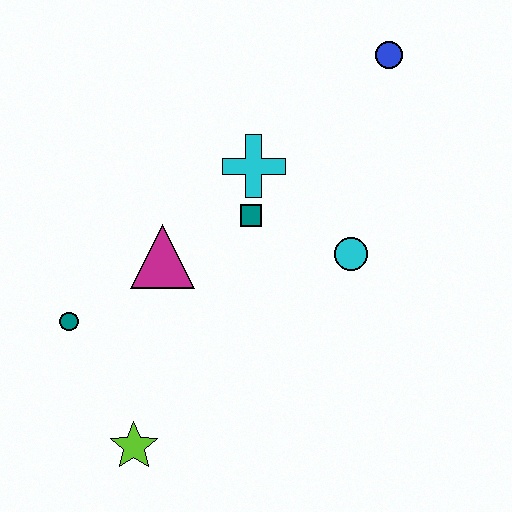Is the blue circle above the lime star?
Yes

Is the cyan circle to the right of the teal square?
Yes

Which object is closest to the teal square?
The cyan cross is closest to the teal square.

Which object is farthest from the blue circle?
The lime star is farthest from the blue circle.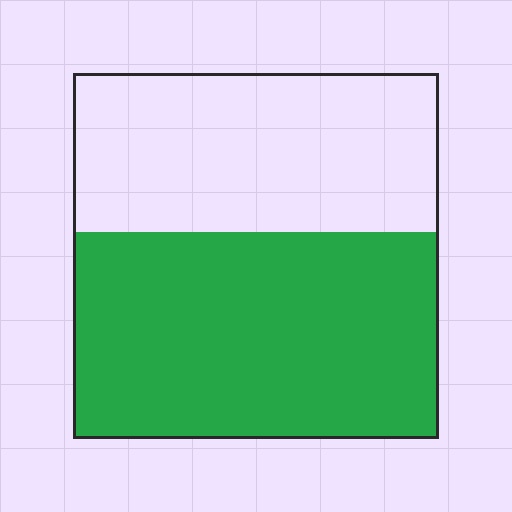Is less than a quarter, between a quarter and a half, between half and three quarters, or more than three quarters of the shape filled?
Between half and three quarters.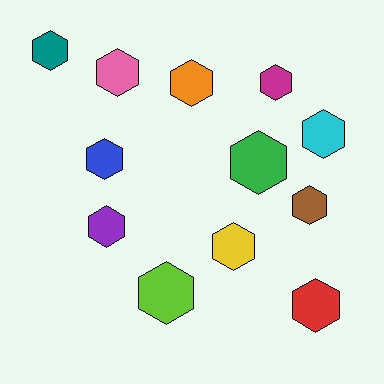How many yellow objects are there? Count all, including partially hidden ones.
There is 1 yellow object.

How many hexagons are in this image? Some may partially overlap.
There are 12 hexagons.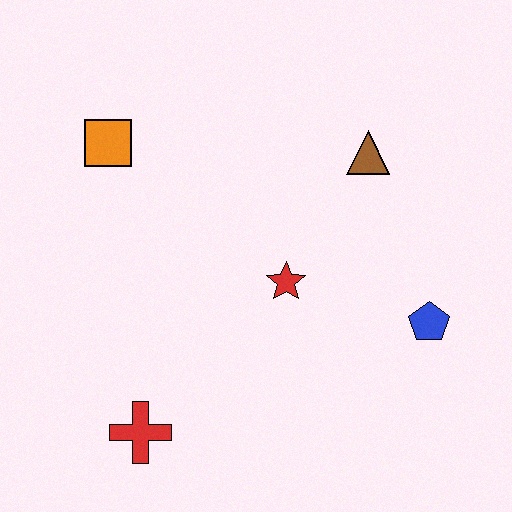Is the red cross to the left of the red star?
Yes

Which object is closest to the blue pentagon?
The red star is closest to the blue pentagon.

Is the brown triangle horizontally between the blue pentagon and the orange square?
Yes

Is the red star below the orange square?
Yes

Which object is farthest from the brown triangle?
The red cross is farthest from the brown triangle.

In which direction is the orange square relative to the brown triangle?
The orange square is to the left of the brown triangle.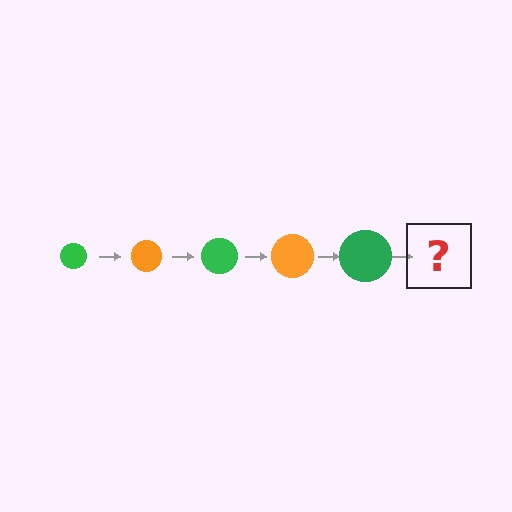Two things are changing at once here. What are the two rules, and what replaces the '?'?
The two rules are that the circle grows larger each step and the color cycles through green and orange. The '?' should be an orange circle, larger than the previous one.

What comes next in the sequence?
The next element should be an orange circle, larger than the previous one.